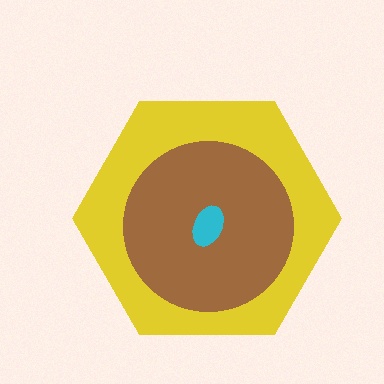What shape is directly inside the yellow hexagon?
The brown circle.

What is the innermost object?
The cyan ellipse.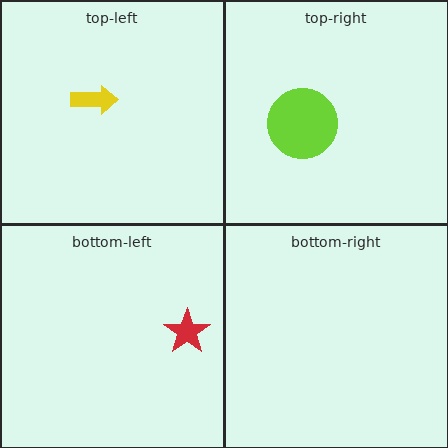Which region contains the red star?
The bottom-left region.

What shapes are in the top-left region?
The yellow arrow.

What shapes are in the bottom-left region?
The red star.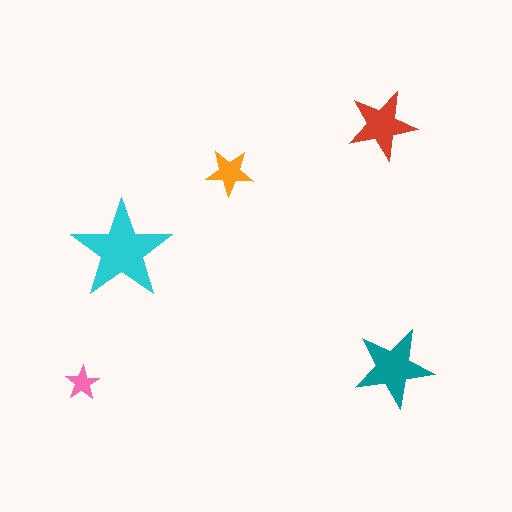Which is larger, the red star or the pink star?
The red one.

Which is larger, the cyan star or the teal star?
The cyan one.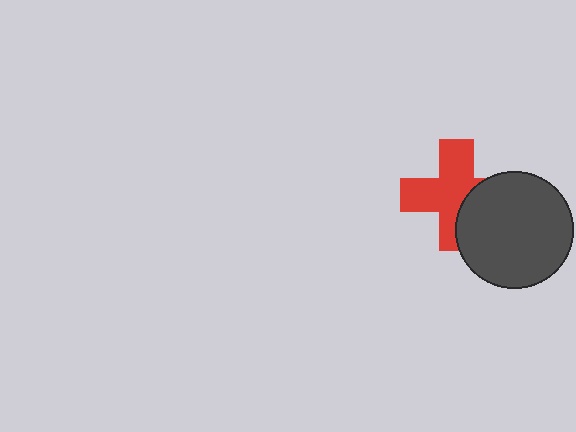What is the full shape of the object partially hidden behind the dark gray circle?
The partially hidden object is a red cross.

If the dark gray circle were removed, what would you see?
You would see the complete red cross.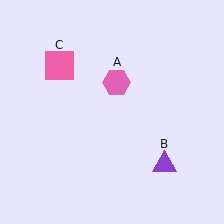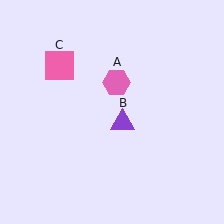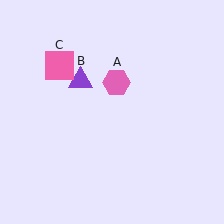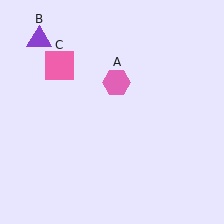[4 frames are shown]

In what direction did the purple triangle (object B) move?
The purple triangle (object B) moved up and to the left.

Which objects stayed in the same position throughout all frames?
Pink hexagon (object A) and pink square (object C) remained stationary.